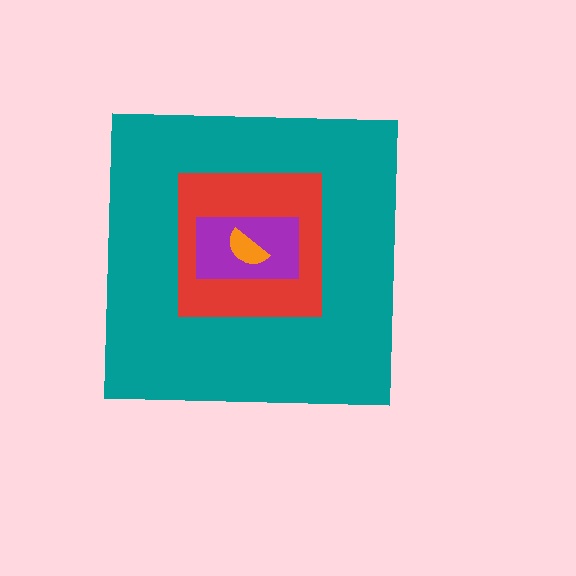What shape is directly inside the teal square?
The red square.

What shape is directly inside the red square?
The purple rectangle.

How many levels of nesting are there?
4.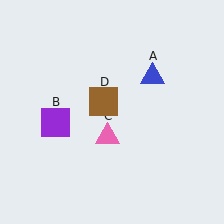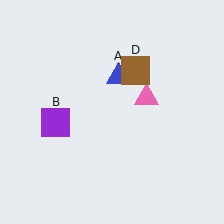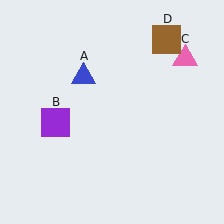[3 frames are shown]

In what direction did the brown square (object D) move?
The brown square (object D) moved up and to the right.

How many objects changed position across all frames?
3 objects changed position: blue triangle (object A), pink triangle (object C), brown square (object D).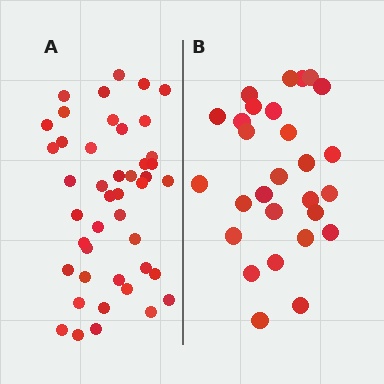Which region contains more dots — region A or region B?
Region A (the left region) has more dots.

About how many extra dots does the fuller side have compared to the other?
Region A has approximately 15 more dots than region B.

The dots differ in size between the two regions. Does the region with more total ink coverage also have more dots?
No. Region B has more total ink coverage because its dots are larger, but region A actually contains more individual dots. Total area can be misleading — the number of items is what matters here.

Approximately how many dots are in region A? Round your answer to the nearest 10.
About 40 dots. (The exact count is 44, which rounds to 40.)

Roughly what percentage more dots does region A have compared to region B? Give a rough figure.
About 55% more.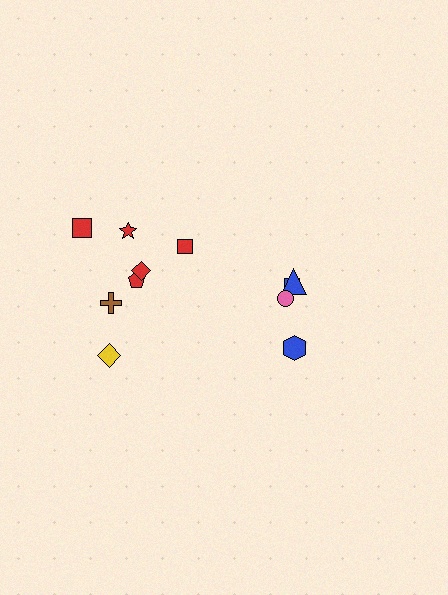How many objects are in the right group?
There are 4 objects.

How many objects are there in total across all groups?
There are 11 objects.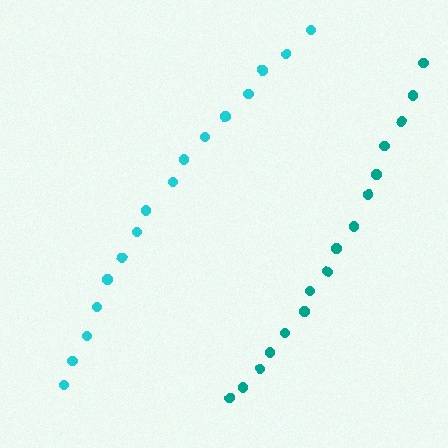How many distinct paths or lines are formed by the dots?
There are 2 distinct paths.